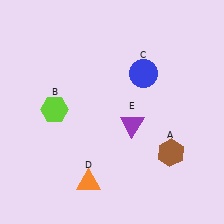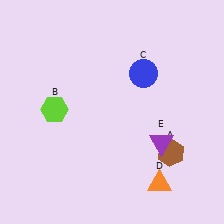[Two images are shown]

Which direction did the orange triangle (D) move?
The orange triangle (D) moved right.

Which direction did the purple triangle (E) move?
The purple triangle (E) moved right.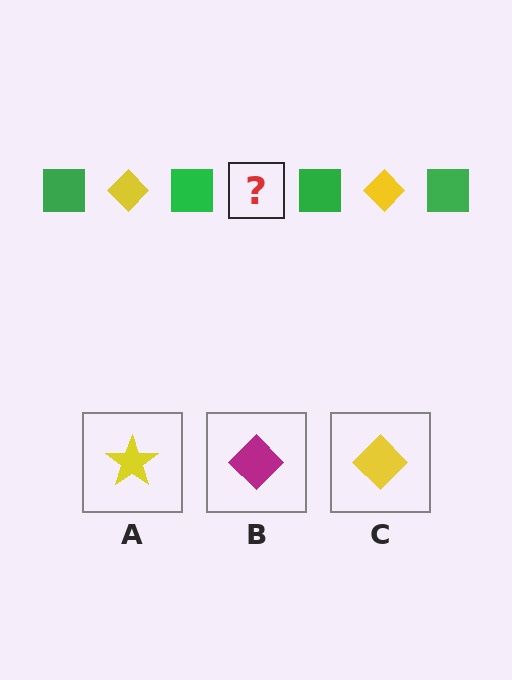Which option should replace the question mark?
Option C.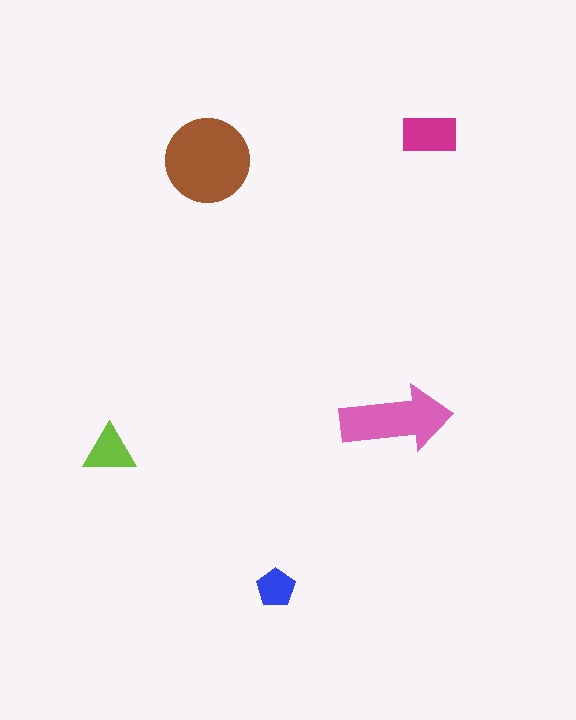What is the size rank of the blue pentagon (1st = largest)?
5th.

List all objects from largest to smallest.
The brown circle, the pink arrow, the magenta rectangle, the lime triangle, the blue pentagon.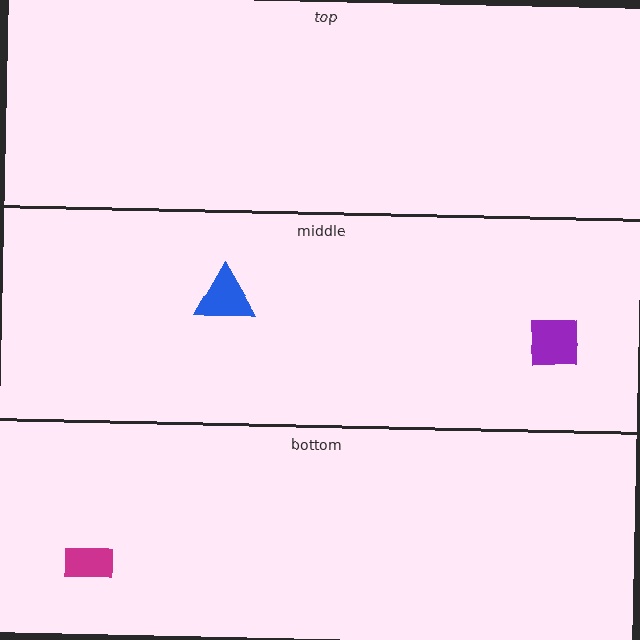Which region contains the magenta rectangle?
The bottom region.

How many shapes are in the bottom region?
1.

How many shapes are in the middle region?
2.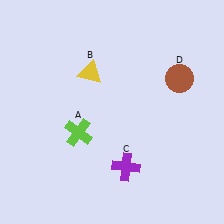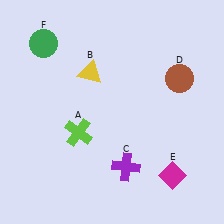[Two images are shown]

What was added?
A magenta diamond (E), a green circle (F) were added in Image 2.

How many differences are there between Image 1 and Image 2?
There are 2 differences between the two images.